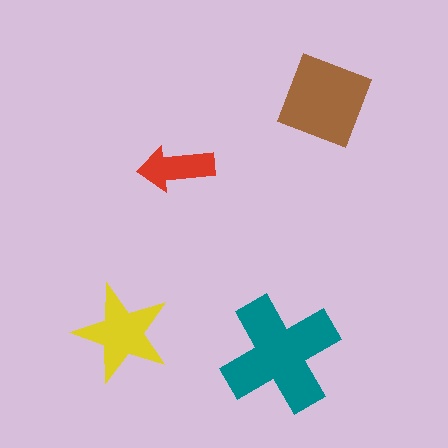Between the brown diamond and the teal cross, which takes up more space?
The teal cross.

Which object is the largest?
The teal cross.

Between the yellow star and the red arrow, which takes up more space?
The yellow star.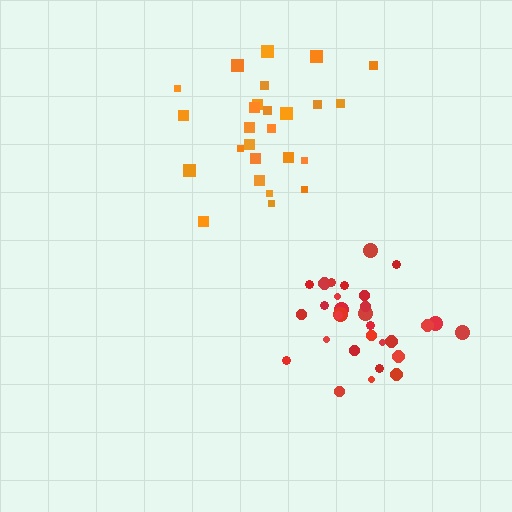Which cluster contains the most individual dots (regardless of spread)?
Red (30).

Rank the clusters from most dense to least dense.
red, orange.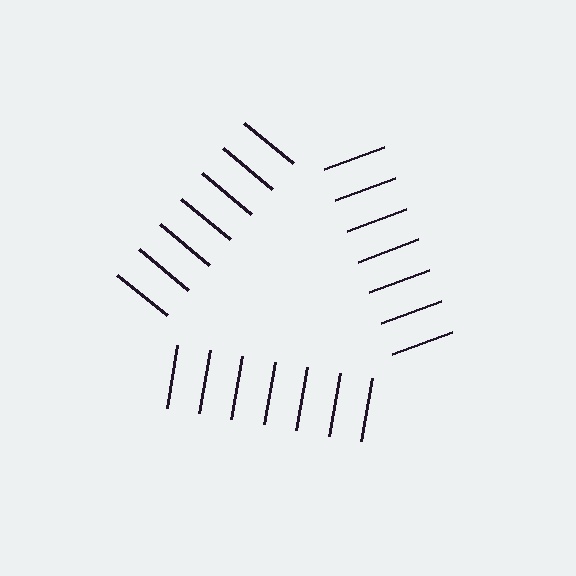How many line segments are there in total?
21 — 7 along each of the 3 edges.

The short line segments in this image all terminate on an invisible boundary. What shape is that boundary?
An illusory triangle — the line segments terminate on its edges but no continuous stroke is drawn.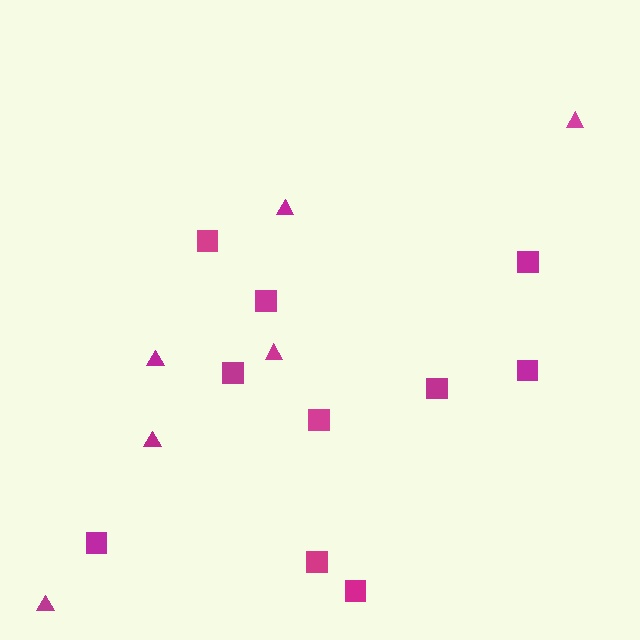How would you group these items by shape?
There are 2 groups: one group of squares (10) and one group of triangles (6).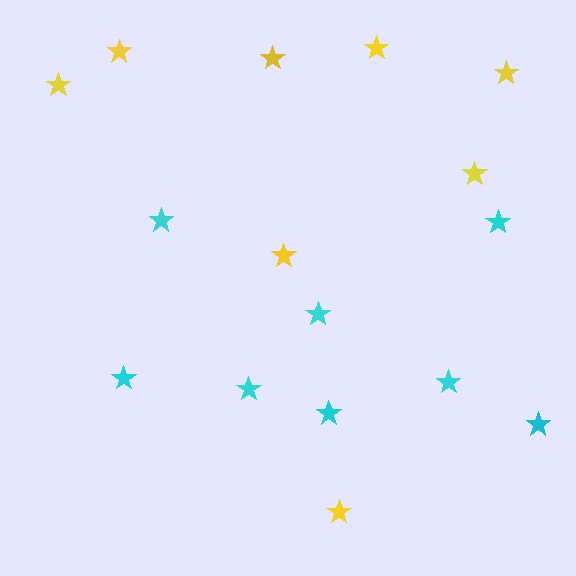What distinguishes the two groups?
There are 2 groups: one group of cyan stars (8) and one group of yellow stars (8).